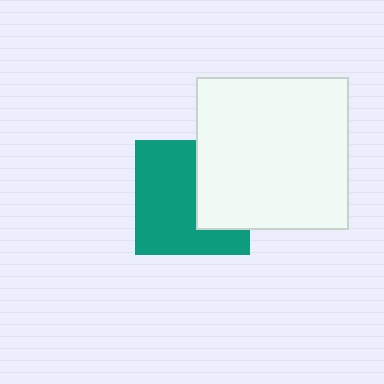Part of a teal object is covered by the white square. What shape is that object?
It is a square.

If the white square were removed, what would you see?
You would see the complete teal square.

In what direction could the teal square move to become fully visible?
The teal square could move left. That would shift it out from behind the white square entirely.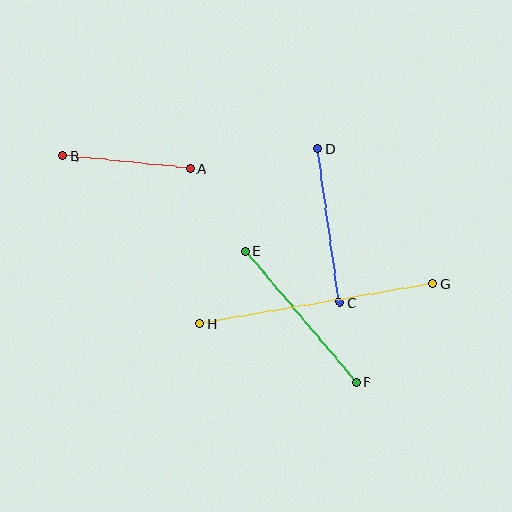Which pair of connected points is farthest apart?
Points G and H are farthest apart.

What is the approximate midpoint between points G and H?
The midpoint is at approximately (316, 304) pixels.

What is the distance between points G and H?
The distance is approximately 237 pixels.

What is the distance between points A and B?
The distance is approximately 128 pixels.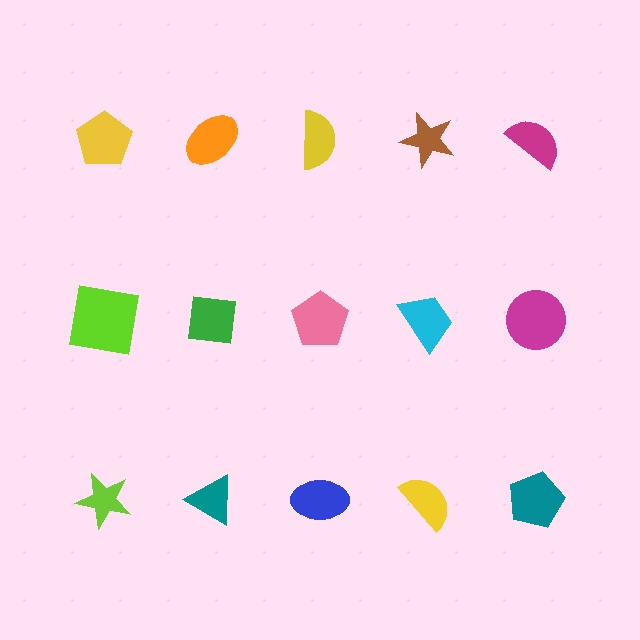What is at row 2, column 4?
A cyan trapezoid.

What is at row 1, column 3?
A yellow semicircle.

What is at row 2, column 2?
A green square.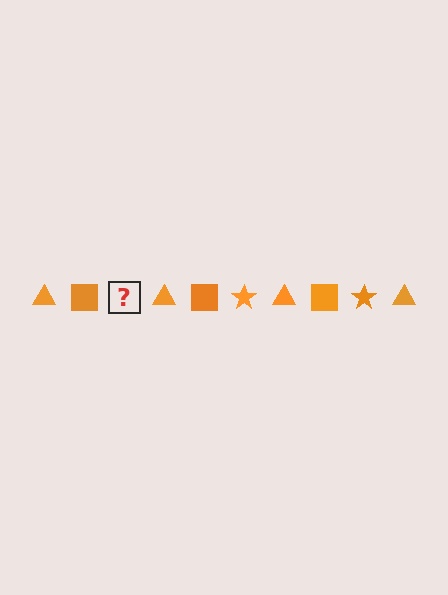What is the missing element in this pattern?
The missing element is an orange star.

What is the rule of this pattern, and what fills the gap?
The rule is that the pattern cycles through triangle, square, star shapes in orange. The gap should be filled with an orange star.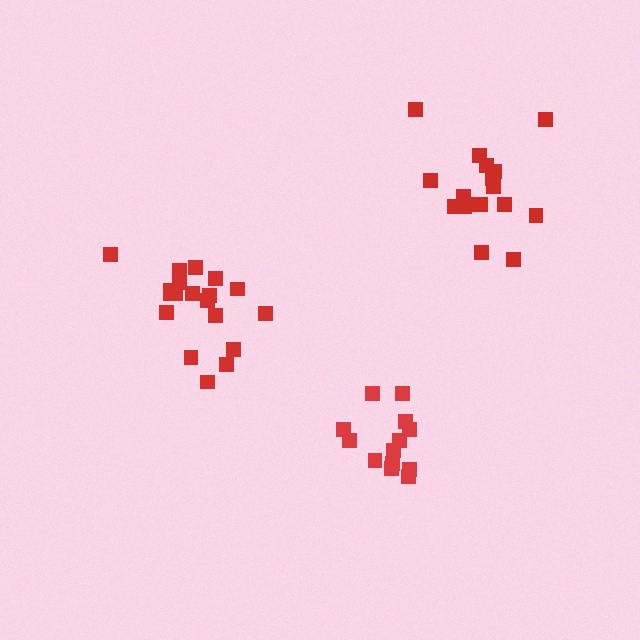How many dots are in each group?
Group 1: 19 dots, Group 2: 13 dots, Group 3: 17 dots (49 total).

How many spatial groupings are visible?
There are 3 spatial groupings.